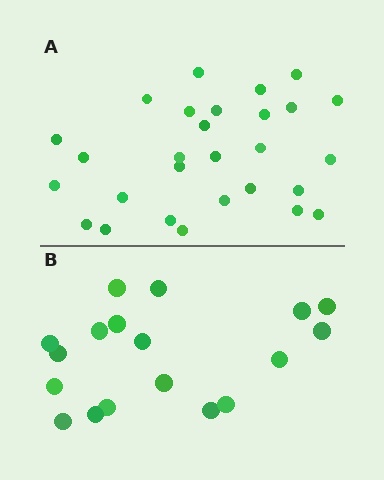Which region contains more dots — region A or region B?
Region A (the top region) has more dots.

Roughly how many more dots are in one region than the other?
Region A has roughly 10 or so more dots than region B.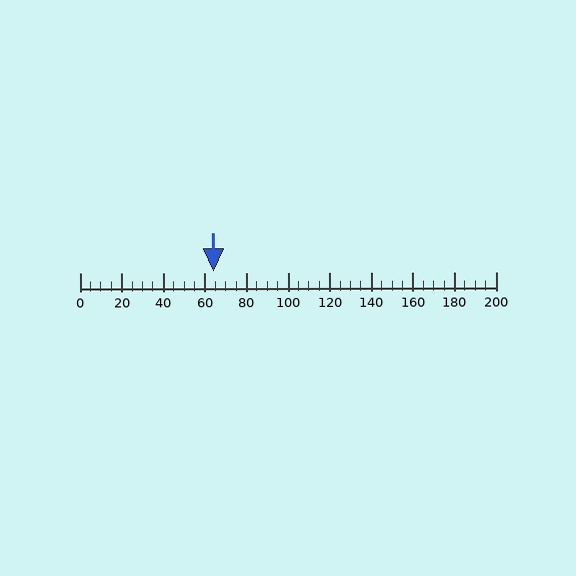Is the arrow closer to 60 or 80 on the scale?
The arrow is closer to 60.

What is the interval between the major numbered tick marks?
The major tick marks are spaced 20 units apart.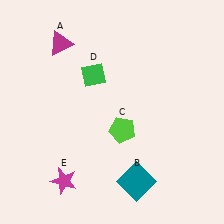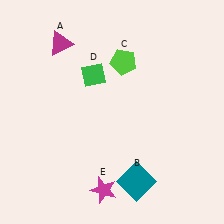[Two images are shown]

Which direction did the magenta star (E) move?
The magenta star (E) moved right.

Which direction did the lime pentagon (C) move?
The lime pentagon (C) moved up.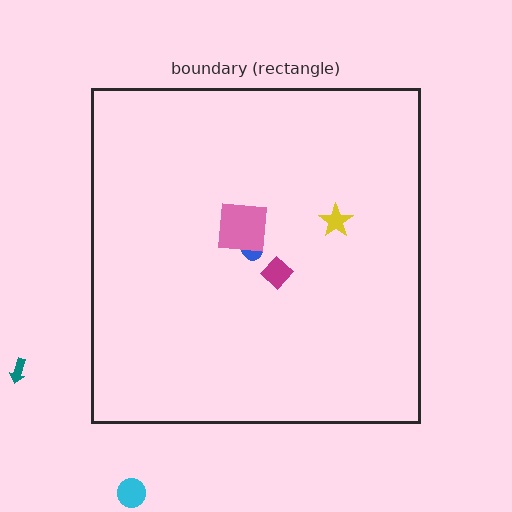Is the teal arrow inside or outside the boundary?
Outside.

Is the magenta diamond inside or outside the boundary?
Inside.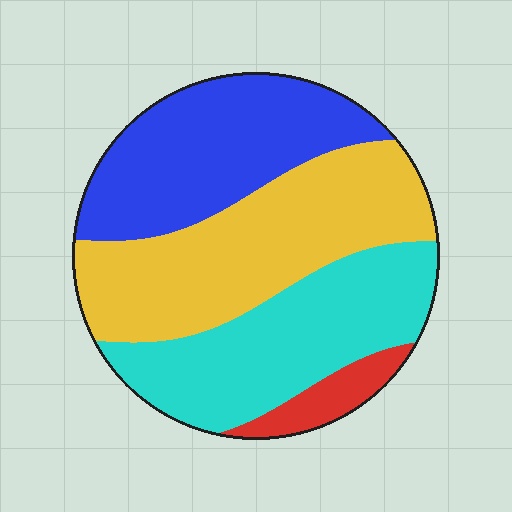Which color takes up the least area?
Red, at roughly 5%.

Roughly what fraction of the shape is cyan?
Cyan covers 30% of the shape.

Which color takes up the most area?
Yellow, at roughly 35%.